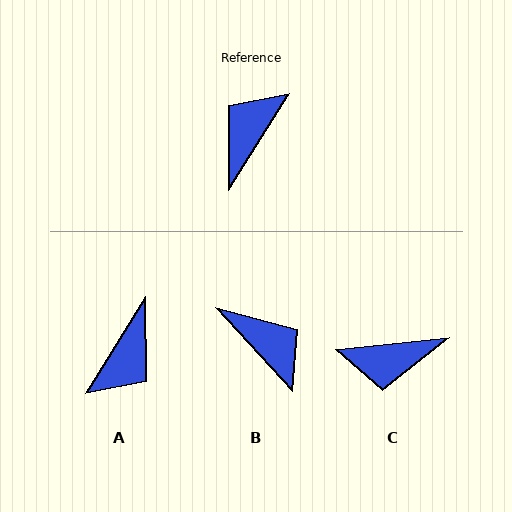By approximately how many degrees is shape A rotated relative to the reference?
Approximately 180 degrees clockwise.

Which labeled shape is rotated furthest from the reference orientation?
A, about 180 degrees away.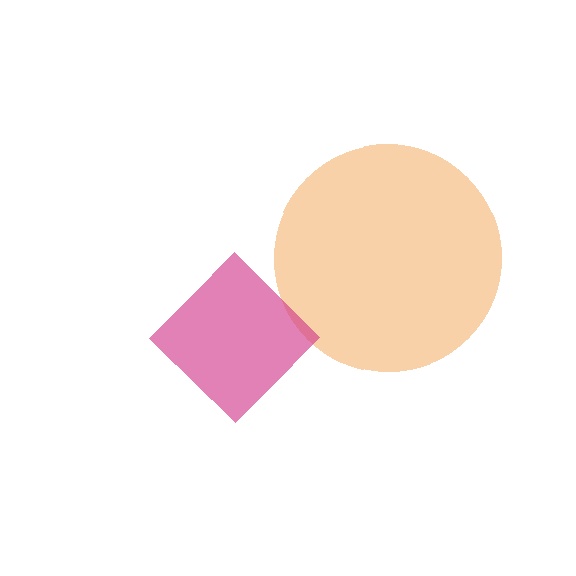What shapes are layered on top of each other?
The layered shapes are: an orange circle, a magenta diamond.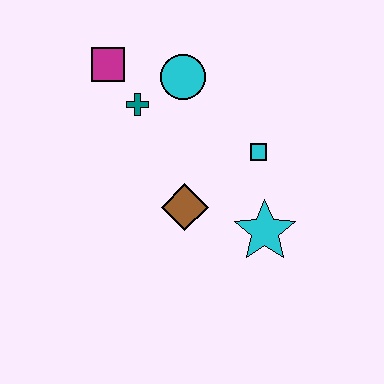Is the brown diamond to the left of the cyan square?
Yes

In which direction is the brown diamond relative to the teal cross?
The brown diamond is below the teal cross.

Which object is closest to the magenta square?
The teal cross is closest to the magenta square.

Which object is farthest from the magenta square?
The cyan star is farthest from the magenta square.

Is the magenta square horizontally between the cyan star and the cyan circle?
No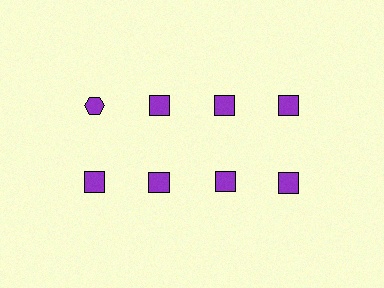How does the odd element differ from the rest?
It has a different shape: hexagon instead of square.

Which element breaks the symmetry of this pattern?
The purple hexagon in the top row, leftmost column breaks the symmetry. All other shapes are purple squares.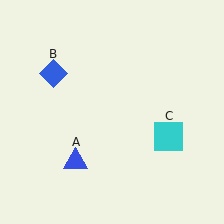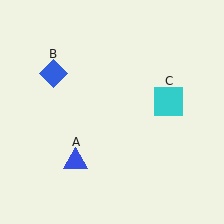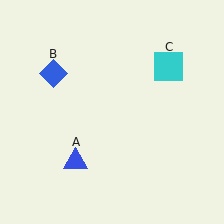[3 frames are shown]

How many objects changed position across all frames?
1 object changed position: cyan square (object C).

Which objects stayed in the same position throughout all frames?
Blue triangle (object A) and blue diamond (object B) remained stationary.